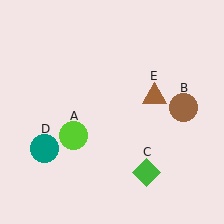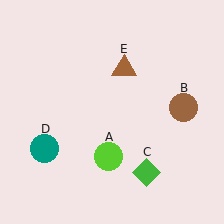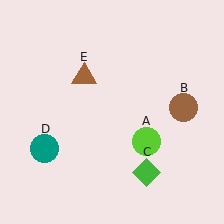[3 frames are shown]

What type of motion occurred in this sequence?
The lime circle (object A), brown triangle (object E) rotated counterclockwise around the center of the scene.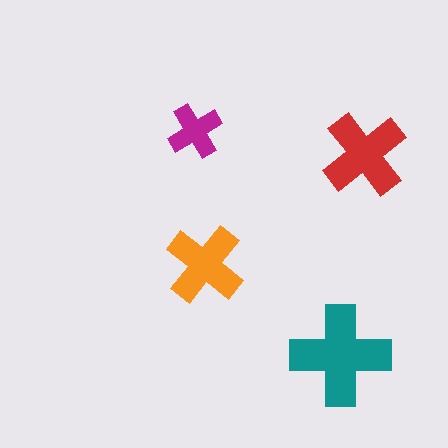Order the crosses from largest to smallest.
the teal one, the red one, the orange one, the magenta one.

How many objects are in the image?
There are 4 objects in the image.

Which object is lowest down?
The teal cross is bottommost.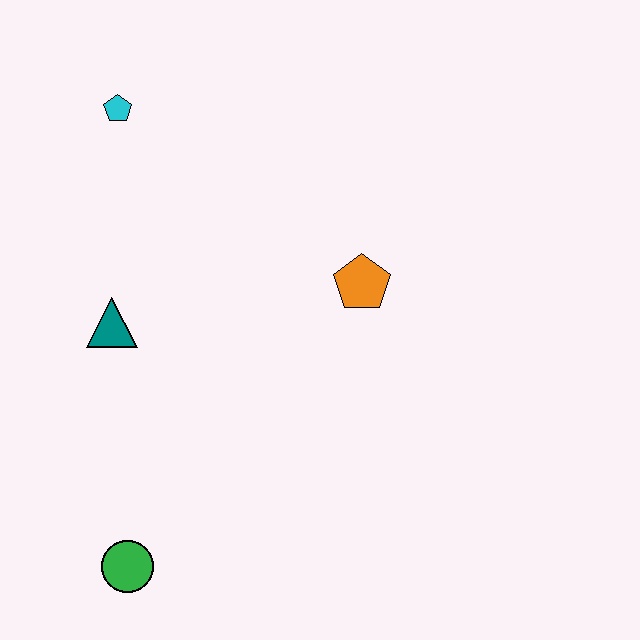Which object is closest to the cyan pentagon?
The teal triangle is closest to the cyan pentagon.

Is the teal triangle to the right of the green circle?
No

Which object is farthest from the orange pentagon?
The green circle is farthest from the orange pentagon.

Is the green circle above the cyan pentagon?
No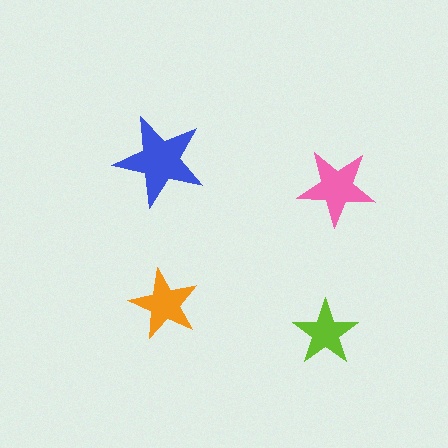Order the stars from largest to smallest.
the blue one, the pink one, the orange one, the lime one.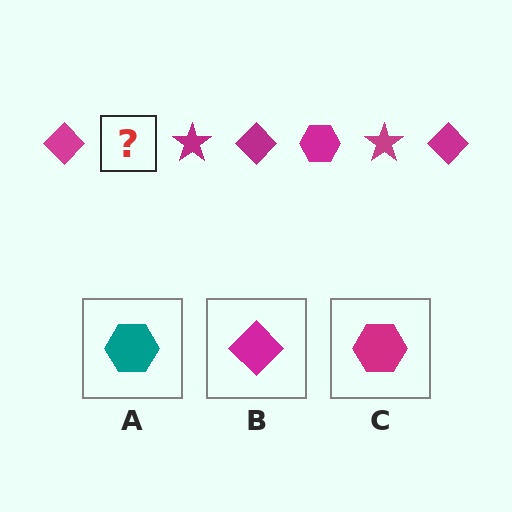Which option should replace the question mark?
Option C.